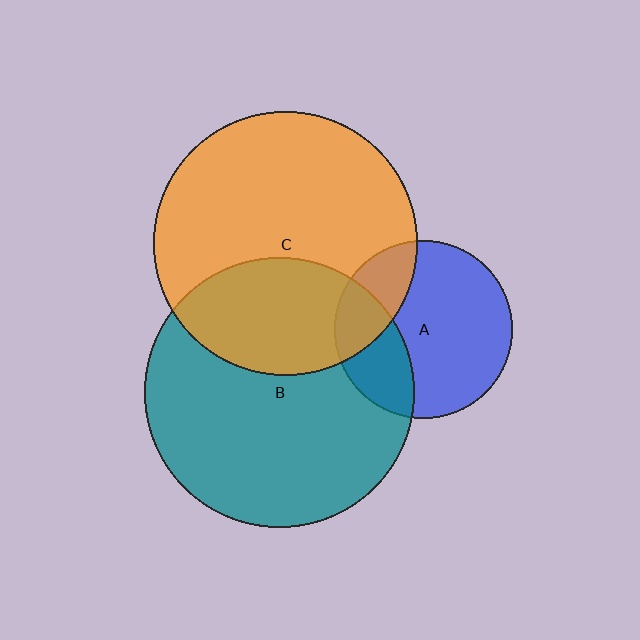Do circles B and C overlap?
Yes.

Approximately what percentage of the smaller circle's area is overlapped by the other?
Approximately 35%.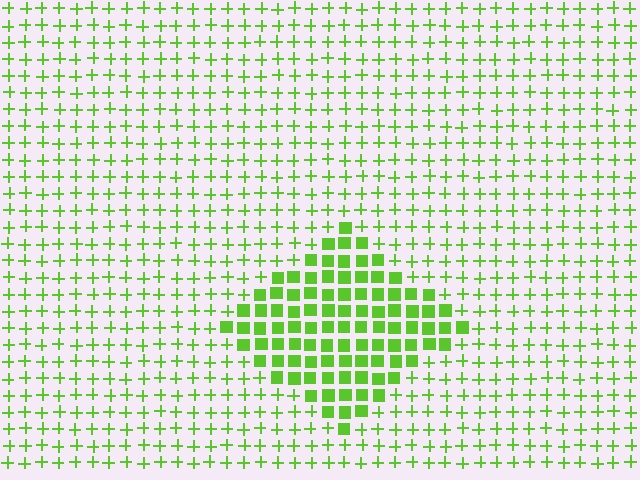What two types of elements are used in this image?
The image uses squares inside the diamond region and plus signs outside it.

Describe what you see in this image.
The image is filled with small lime elements arranged in a uniform grid. A diamond-shaped region contains squares, while the surrounding area contains plus signs. The boundary is defined purely by the change in element shape.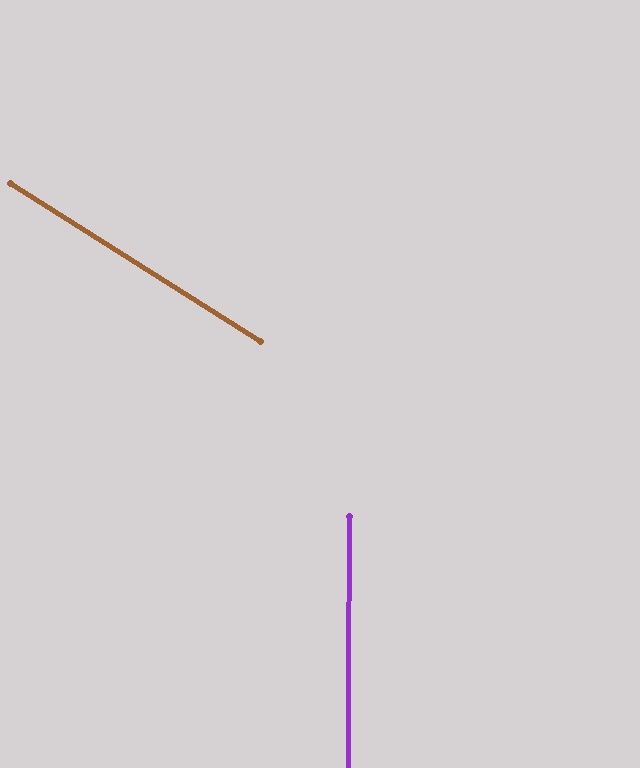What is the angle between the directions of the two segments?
Approximately 58 degrees.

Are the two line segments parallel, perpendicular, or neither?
Neither parallel nor perpendicular — they differ by about 58°.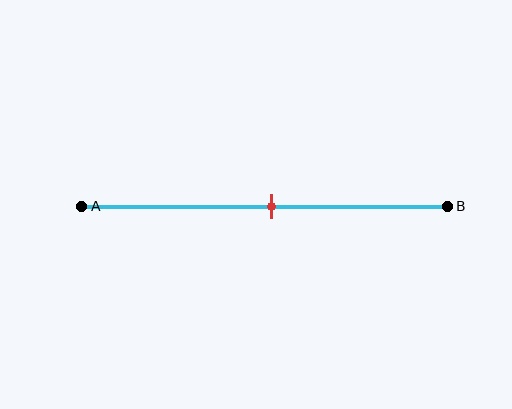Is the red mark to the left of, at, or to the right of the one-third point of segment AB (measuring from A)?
The red mark is to the right of the one-third point of segment AB.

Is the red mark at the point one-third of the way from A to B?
No, the mark is at about 50% from A, not at the 33% one-third point.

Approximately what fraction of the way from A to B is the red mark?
The red mark is approximately 50% of the way from A to B.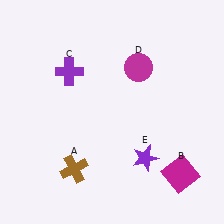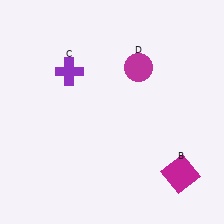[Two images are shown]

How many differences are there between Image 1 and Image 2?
There are 2 differences between the two images.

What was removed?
The purple star (E), the brown cross (A) were removed in Image 2.